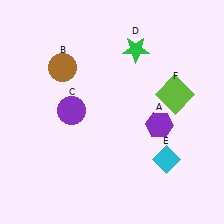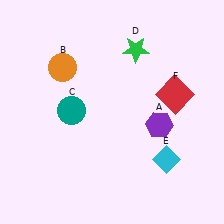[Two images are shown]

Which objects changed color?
B changed from brown to orange. C changed from purple to teal. F changed from lime to red.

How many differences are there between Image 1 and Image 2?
There are 3 differences between the two images.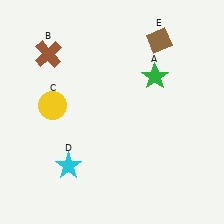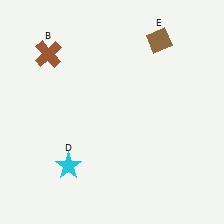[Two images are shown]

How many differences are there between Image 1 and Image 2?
There are 2 differences between the two images.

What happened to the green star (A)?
The green star (A) was removed in Image 2. It was in the top-right area of Image 1.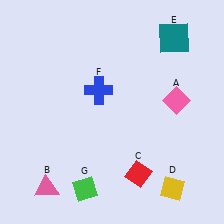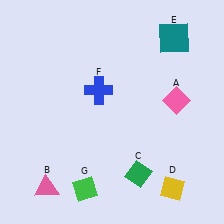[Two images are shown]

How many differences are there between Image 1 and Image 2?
There is 1 difference between the two images.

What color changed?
The diamond (C) changed from red in Image 1 to green in Image 2.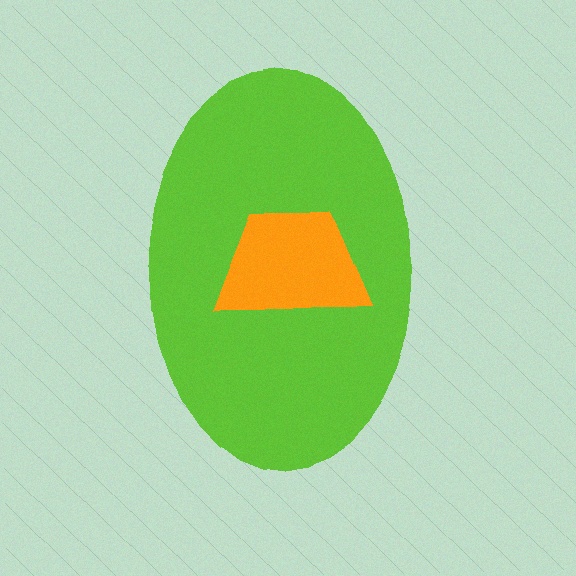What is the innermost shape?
The orange trapezoid.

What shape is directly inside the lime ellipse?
The orange trapezoid.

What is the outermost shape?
The lime ellipse.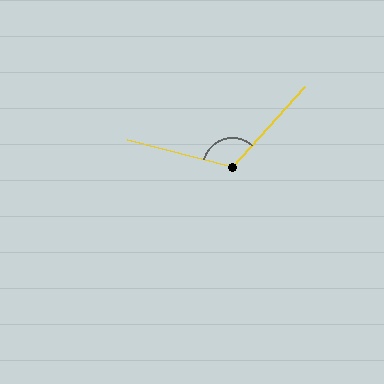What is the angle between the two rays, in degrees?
Approximately 118 degrees.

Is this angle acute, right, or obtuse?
It is obtuse.